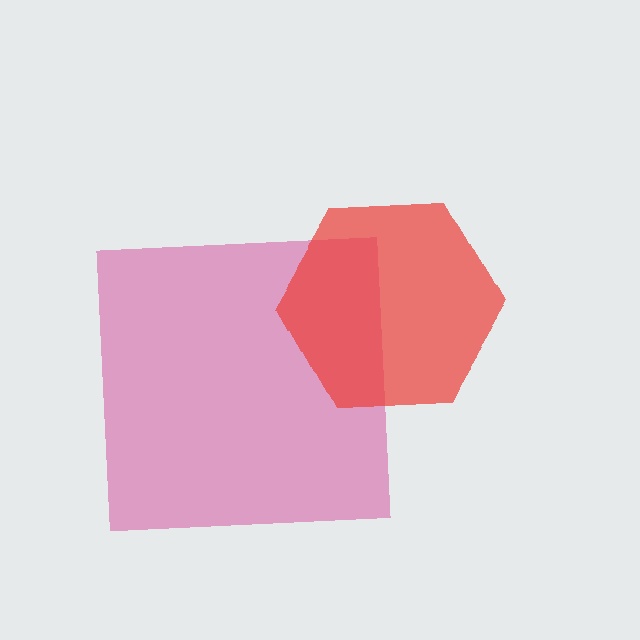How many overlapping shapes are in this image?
There are 2 overlapping shapes in the image.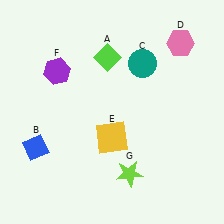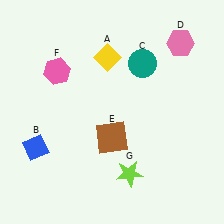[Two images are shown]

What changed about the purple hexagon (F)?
In Image 1, F is purple. In Image 2, it changed to pink.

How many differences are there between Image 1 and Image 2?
There are 3 differences between the two images.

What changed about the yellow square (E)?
In Image 1, E is yellow. In Image 2, it changed to brown.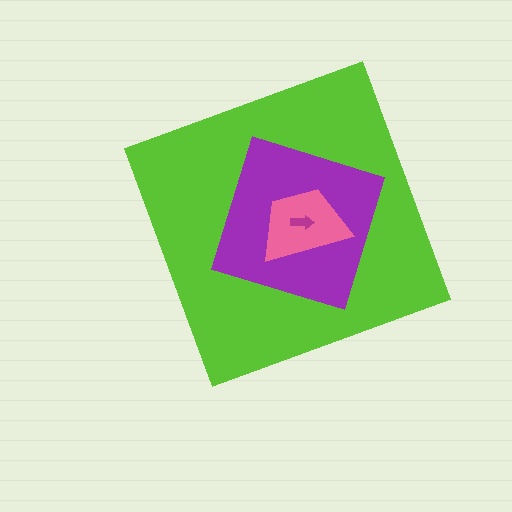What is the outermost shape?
The lime diamond.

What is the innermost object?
The magenta arrow.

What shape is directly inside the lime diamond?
The purple square.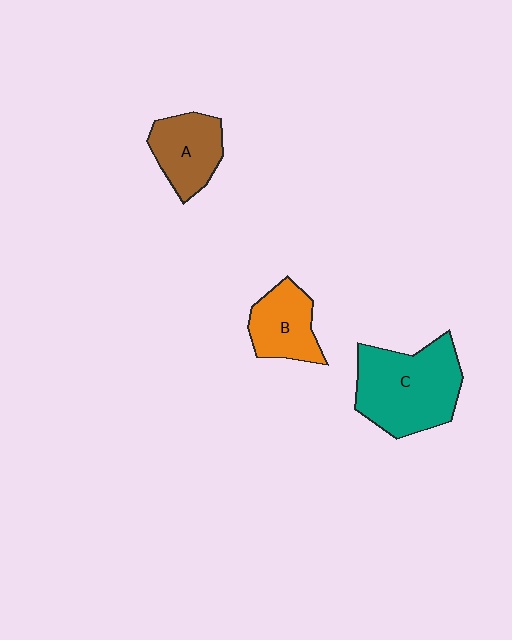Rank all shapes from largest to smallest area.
From largest to smallest: C (teal), A (brown), B (orange).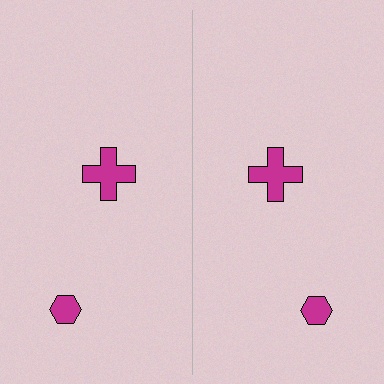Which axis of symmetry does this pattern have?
The pattern has a vertical axis of symmetry running through the center of the image.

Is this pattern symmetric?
Yes, this pattern has bilateral (reflection) symmetry.